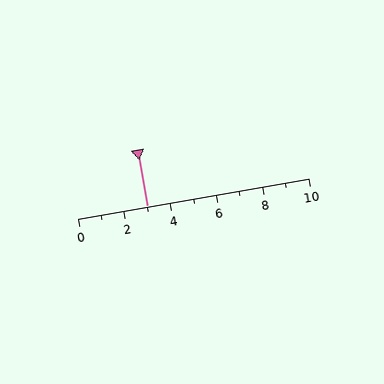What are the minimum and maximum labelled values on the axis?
The axis runs from 0 to 10.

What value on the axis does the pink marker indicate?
The marker indicates approximately 3.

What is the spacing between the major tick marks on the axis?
The major ticks are spaced 2 apart.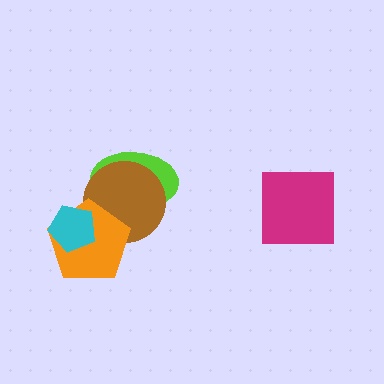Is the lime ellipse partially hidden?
Yes, it is partially covered by another shape.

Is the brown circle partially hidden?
Yes, it is partially covered by another shape.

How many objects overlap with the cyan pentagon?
2 objects overlap with the cyan pentagon.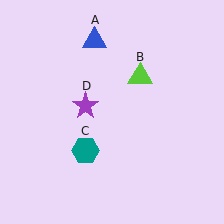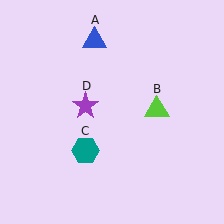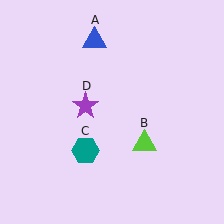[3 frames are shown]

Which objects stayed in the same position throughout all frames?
Blue triangle (object A) and teal hexagon (object C) and purple star (object D) remained stationary.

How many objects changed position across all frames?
1 object changed position: lime triangle (object B).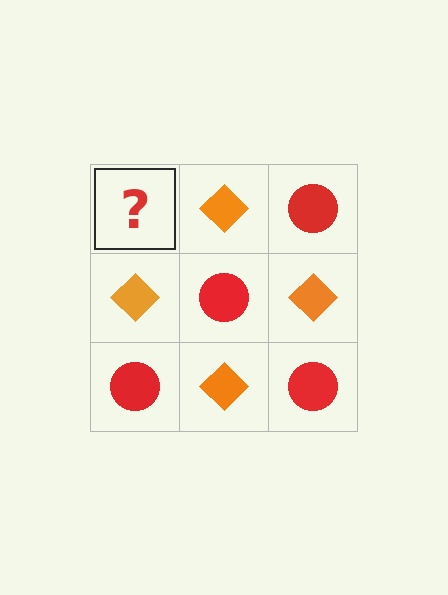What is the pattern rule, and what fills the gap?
The rule is that it alternates red circle and orange diamond in a checkerboard pattern. The gap should be filled with a red circle.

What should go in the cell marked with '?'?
The missing cell should contain a red circle.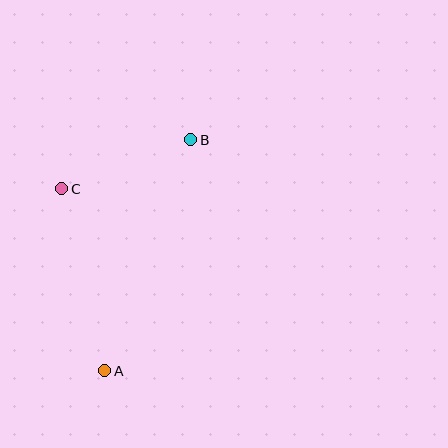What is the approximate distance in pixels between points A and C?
The distance between A and C is approximately 187 pixels.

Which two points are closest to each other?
Points B and C are closest to each other.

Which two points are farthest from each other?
Points A and B are farthest from each other.